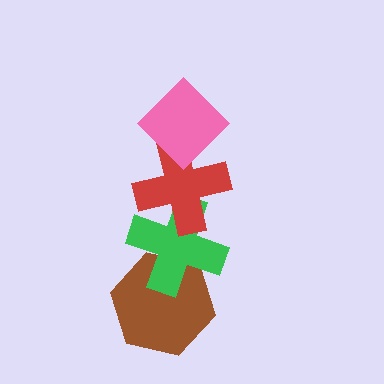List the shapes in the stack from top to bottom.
From top to bottom: the pink diamond, the red cross, the green cross, the brown hexagon.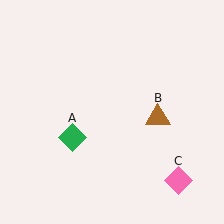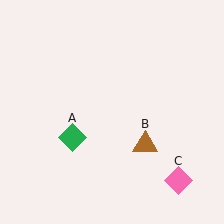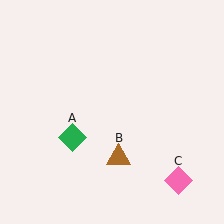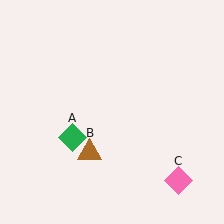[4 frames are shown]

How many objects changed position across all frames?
1 object changed position: brown triangle (object B).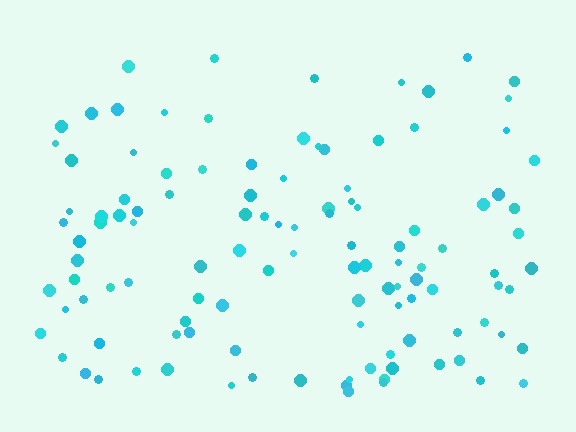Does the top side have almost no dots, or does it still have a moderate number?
Still a moderate number, just noticeably fewer than the bottom.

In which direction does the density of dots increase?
From top to bottom, with the bottom side densest.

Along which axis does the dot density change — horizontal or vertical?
Vertical.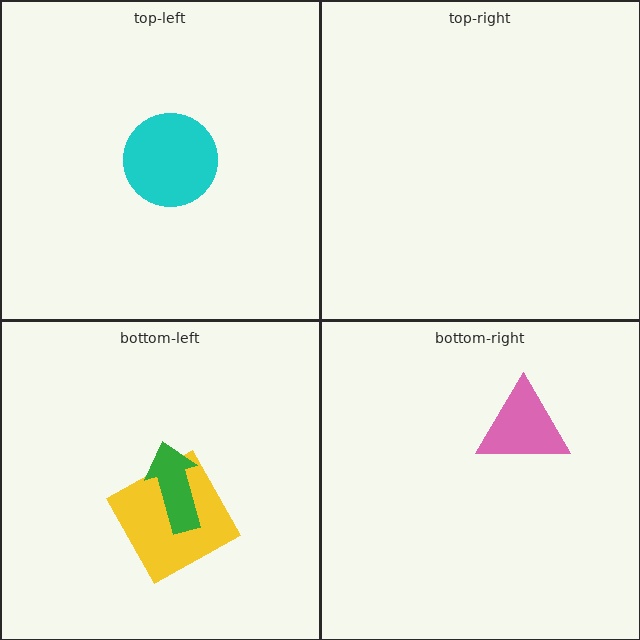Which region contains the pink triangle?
The bottom-right region.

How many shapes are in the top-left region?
1.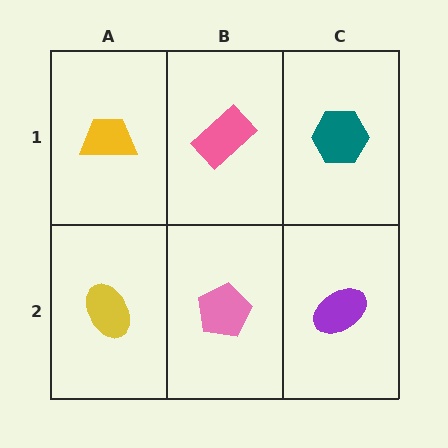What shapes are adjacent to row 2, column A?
A yellow trapezoid (row 1, column A), a pink pentagon (row 2, column B).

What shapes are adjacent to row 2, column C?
A teal hexagon (row 1, column C), a pink pentagon (row 2, column B).